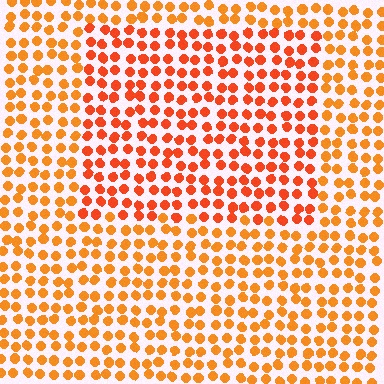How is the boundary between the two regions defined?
The boundary is defined purely by a slight shift in hue (about 20 degrees). Spacing, size, and orientation are identical on both sides.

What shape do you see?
I see a rectangle.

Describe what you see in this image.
The image is filled with small orange elements in a uniform arrangement. A rectangle-shaped region is visible where the elements are tinted to a slightly different hue, forming a subtle color boundary.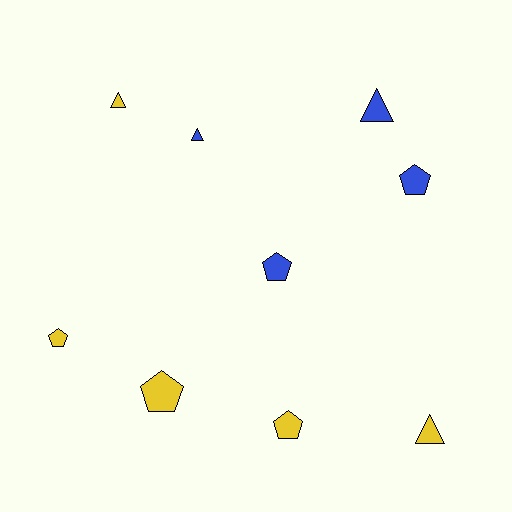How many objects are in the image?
There are 9 objects.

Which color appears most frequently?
Yellow, with 5 objects.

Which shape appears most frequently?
Pentagon, with 5 objects.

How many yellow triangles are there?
There are 2 yellow triangles.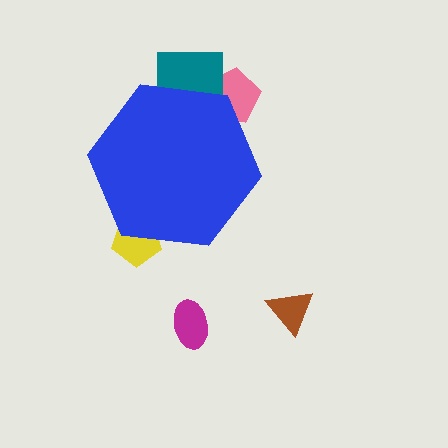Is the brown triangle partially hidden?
No, the brown triangle is fully visible.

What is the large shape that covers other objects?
A blue hexagon.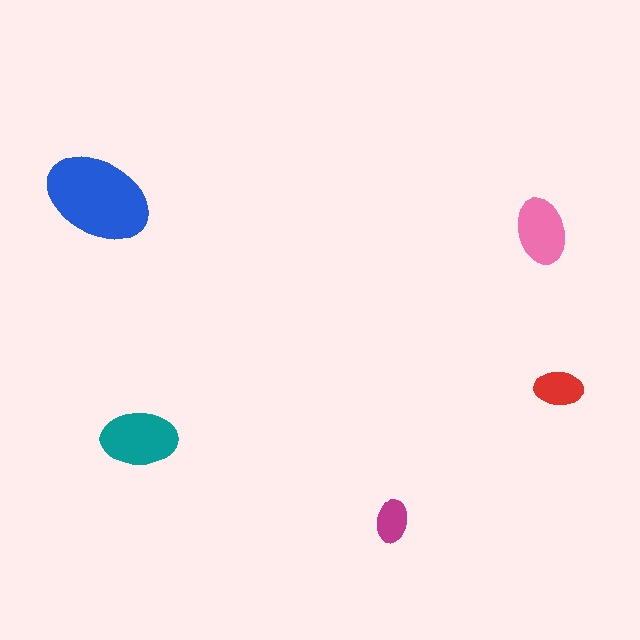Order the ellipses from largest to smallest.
the blue one, the teal one, the pink one, the red one, the magenta one.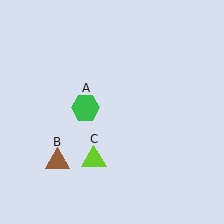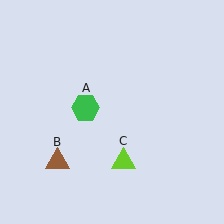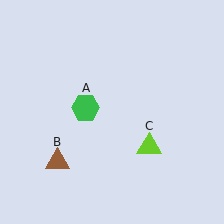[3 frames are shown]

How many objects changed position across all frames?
1 object changed position: lime triangle (object C).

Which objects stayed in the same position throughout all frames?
Green hexagon (object A) and brown triangle (object B) remained stationary.